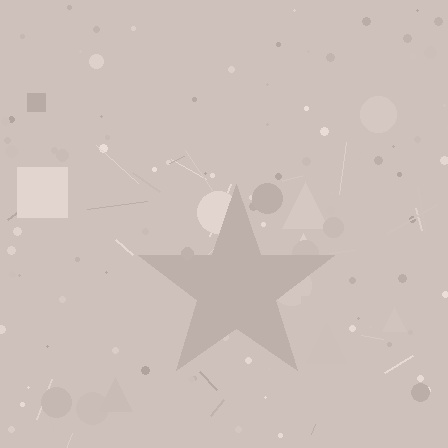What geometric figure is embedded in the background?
A star is embedded in the background.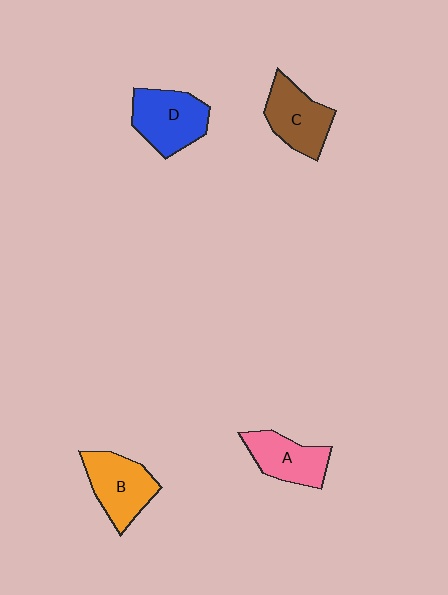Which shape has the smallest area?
Shape A (pink).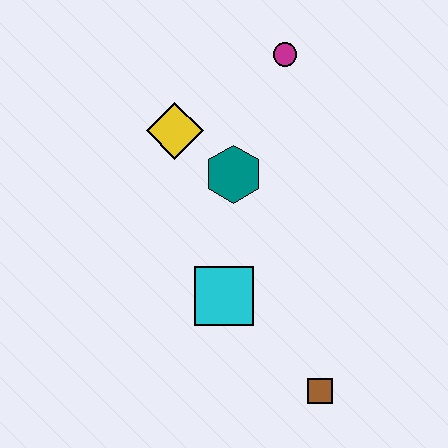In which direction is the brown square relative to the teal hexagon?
The brown square is below the teal hexagon.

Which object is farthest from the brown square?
The magenta circle is farthest from the brown square.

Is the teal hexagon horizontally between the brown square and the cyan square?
Yes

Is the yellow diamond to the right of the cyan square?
No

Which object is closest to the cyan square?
The teal hexagon is closest to the cyan square.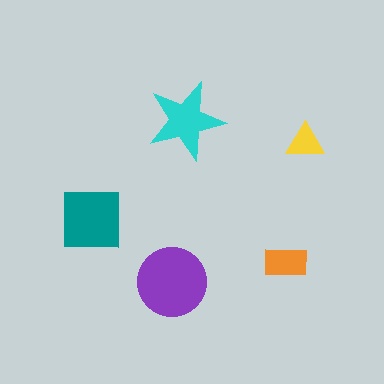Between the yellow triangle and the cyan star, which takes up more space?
The cyan star.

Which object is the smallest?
The yellow triangle.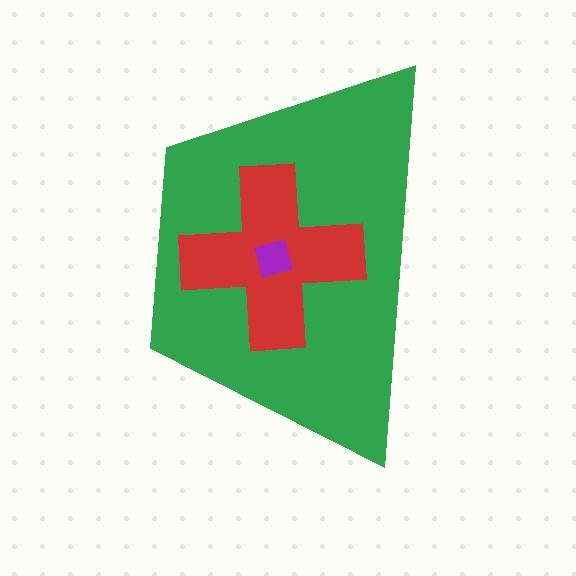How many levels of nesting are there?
3.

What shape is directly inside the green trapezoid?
The red cross.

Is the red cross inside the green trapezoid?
Yes.